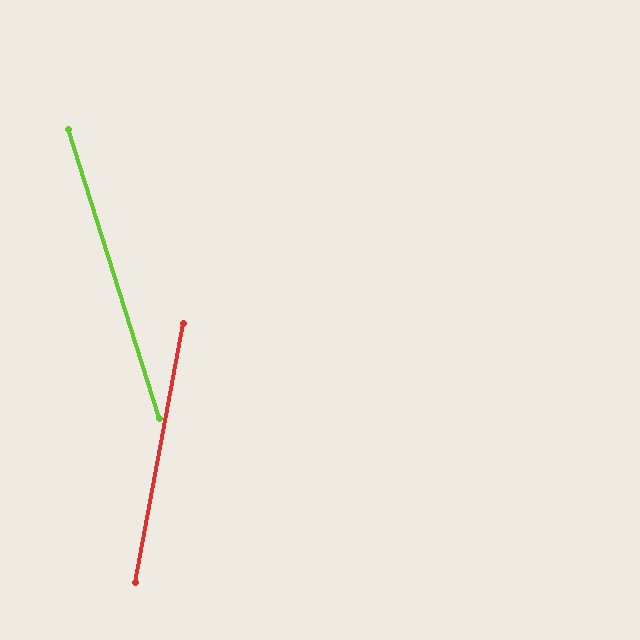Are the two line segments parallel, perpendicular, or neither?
Neither parallel nor perpendicular — they differ by about 28°.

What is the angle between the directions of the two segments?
Approximately 28 degrees.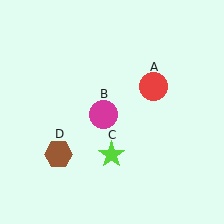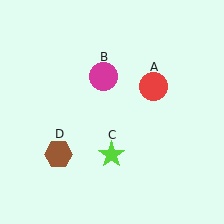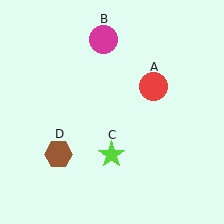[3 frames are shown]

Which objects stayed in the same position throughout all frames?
Red circle (object A) and lime star (object C) and brown hexagon (object D) remained stationary.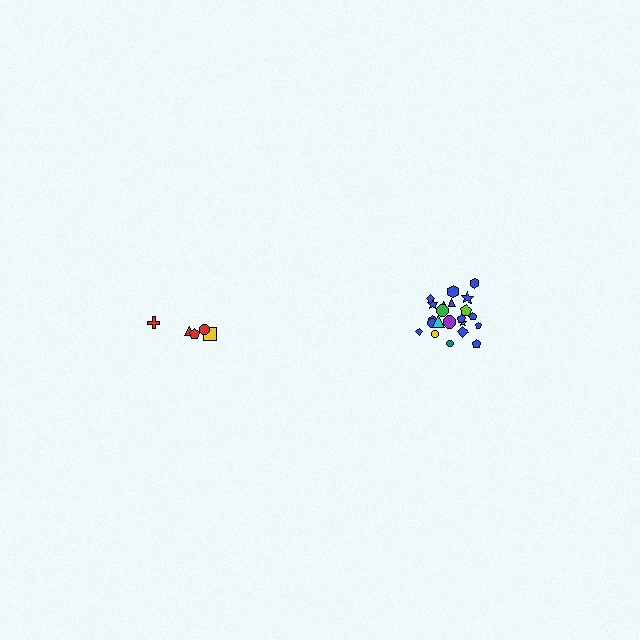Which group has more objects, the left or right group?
The right group.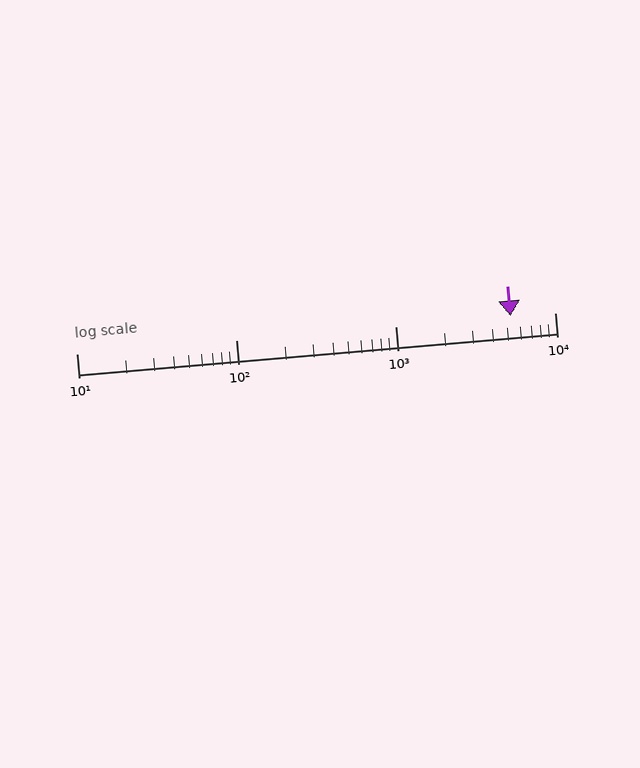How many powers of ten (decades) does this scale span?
The scale spans 3 decades, from 10 to 10000.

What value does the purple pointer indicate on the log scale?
The pointer indicates approximately 5300.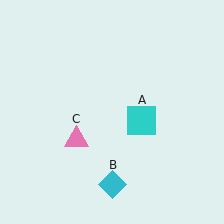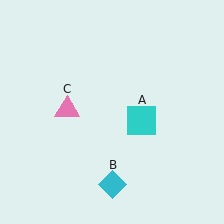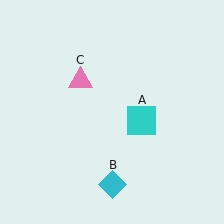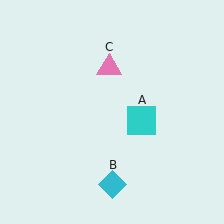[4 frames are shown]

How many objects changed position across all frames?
1 object changed position: pink triangle (object C).